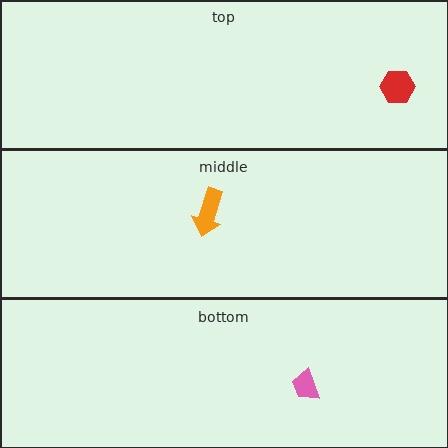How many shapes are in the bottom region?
1.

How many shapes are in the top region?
1.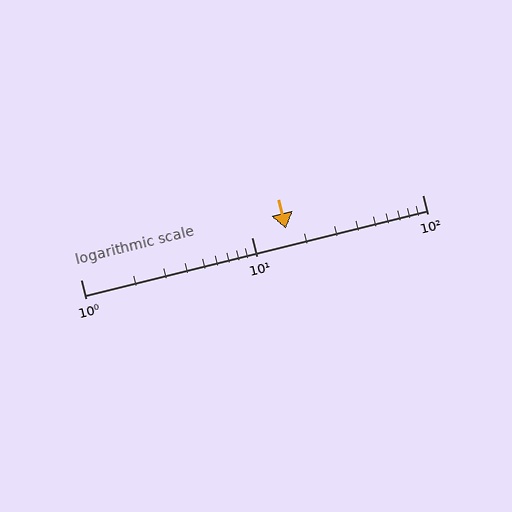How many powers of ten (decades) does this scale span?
The scale spans 2 decades, from 1 to 100.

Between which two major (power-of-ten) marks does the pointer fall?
The pointer is between 10 and 100.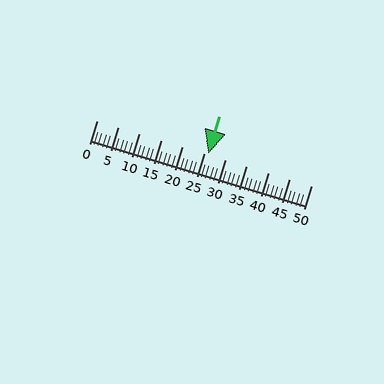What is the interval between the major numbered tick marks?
The major tick marks are spaced 5 units apart.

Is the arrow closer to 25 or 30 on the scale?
The arrow is closer to 25.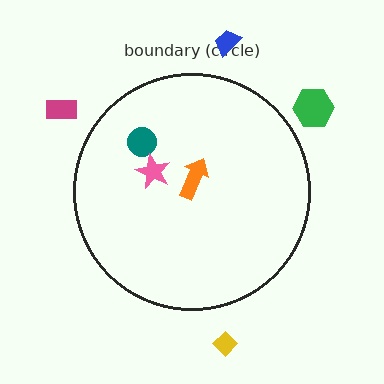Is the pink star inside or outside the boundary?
Inside.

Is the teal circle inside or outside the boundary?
Inside.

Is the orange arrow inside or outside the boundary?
Inside.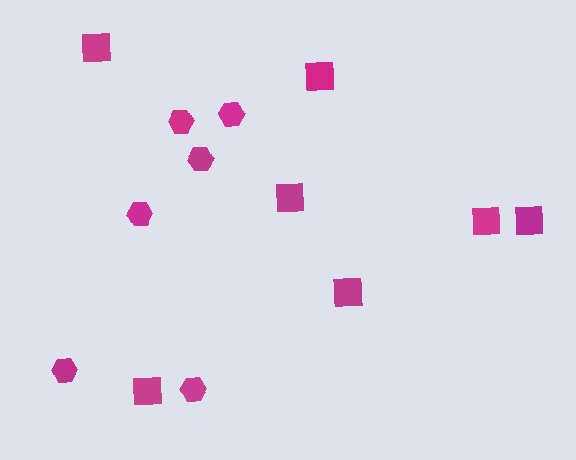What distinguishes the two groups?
There are 2 groups: one group of squares (7) and one group of hexagons (6).